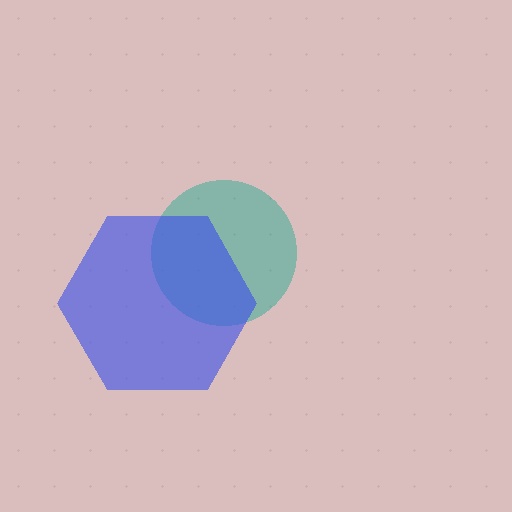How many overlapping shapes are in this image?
There are 2 overlapping shapes in the image.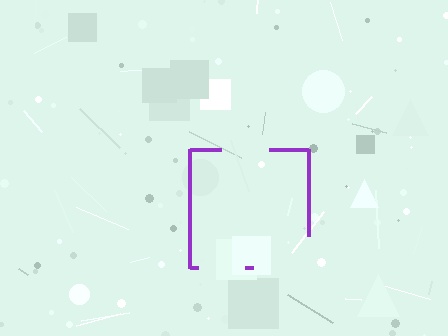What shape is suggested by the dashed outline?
The dashed outline suggests a square.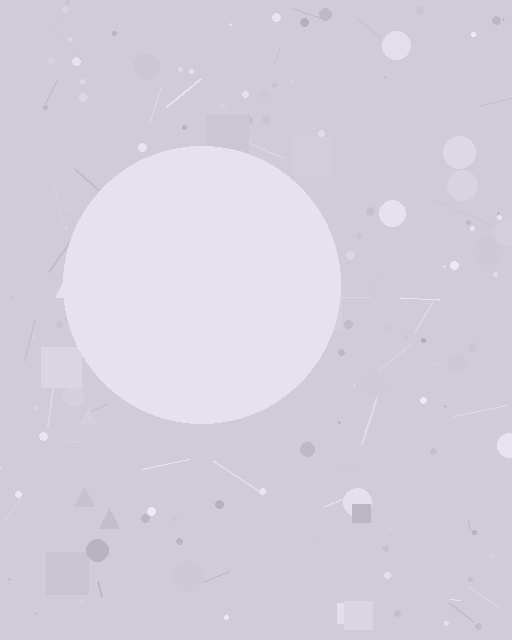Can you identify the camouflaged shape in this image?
The camouflaged shape is a circle.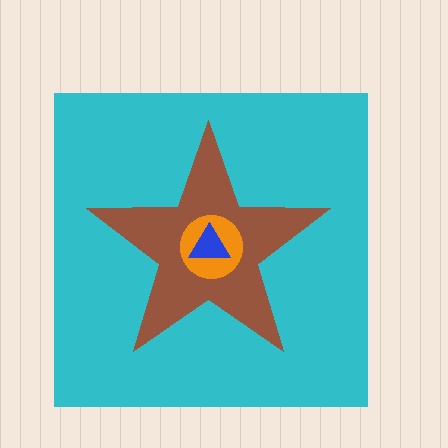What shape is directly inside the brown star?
The orange circle.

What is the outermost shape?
The cyan square.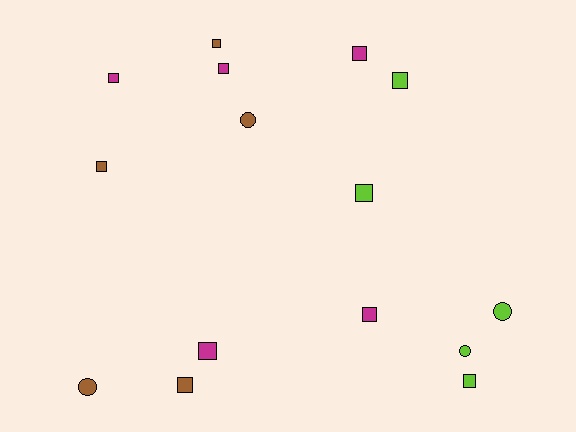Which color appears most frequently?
Magenta, with 5 objects.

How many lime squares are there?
There are 3 lime squares.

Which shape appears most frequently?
Square, with 11 objects.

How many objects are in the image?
There are 15 objects.